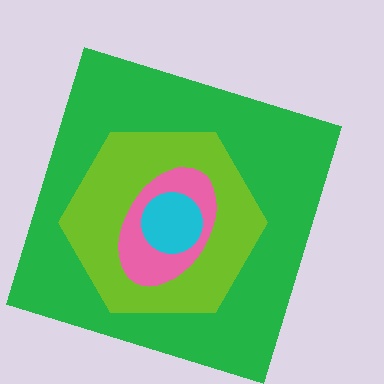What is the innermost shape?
The cyan circle.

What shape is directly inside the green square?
The lime hexagon.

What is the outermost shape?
The green square.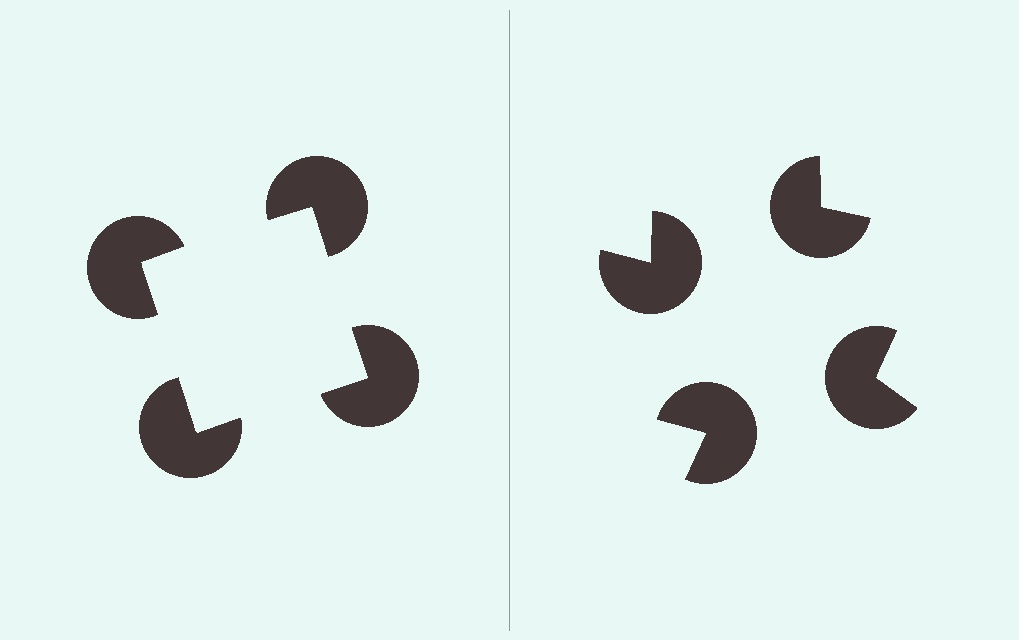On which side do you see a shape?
An illusory square appears on the left side. On the right side the wedge cuts are rotated, so no coherent shape forms.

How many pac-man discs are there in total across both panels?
8 — 4 on each side.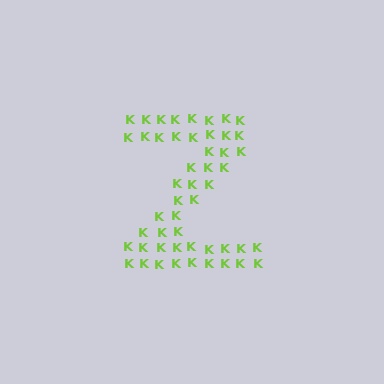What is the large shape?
The large shape is the letter Z.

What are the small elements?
The small elements are letter K's.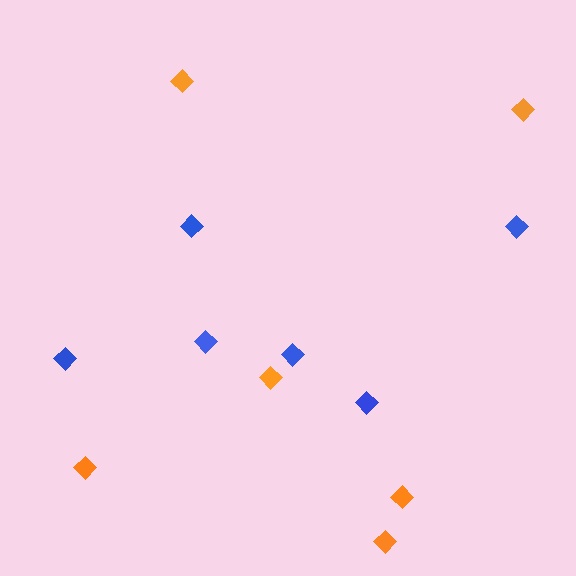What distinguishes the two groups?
There are 2 groups: one group of blue diamonds (6) and one group of orange diamonds (6).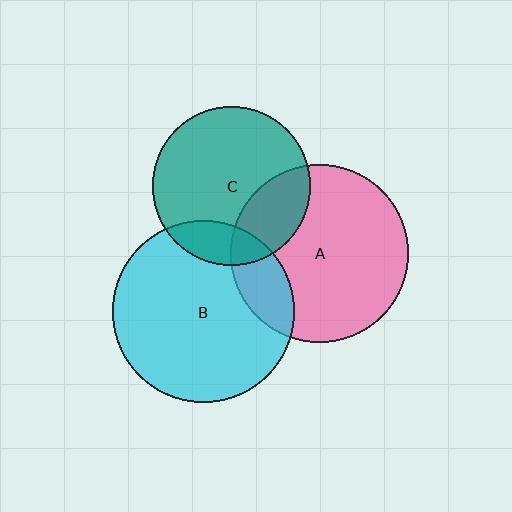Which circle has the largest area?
Circle B (cyan).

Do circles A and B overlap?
Yes.